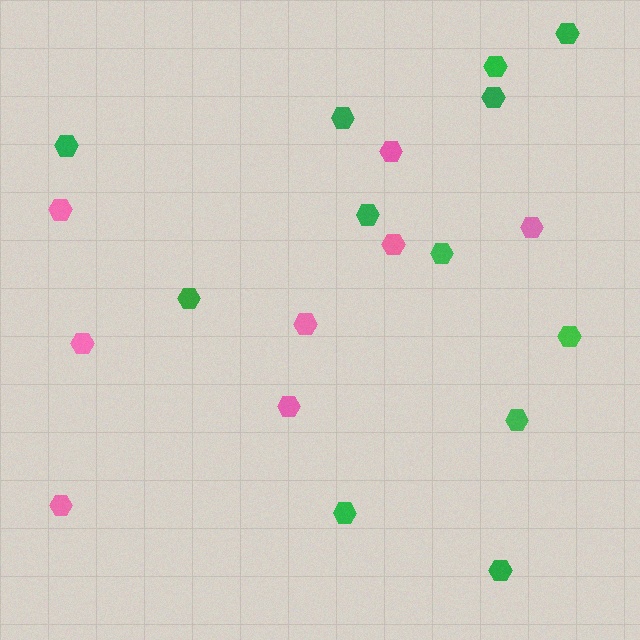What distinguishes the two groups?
There are 2 groups: one group of pink hexagons (8) and one group of green hexagons (12).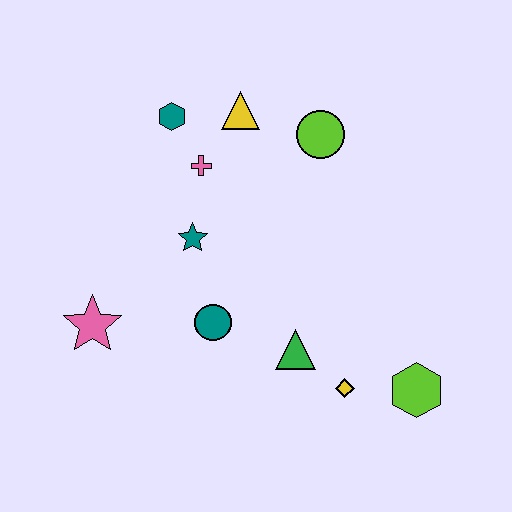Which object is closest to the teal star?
The pink cross is closest to the teal star.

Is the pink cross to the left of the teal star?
No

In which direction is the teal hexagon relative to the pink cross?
The teal hexagon is above the pink cross.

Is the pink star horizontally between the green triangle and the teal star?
No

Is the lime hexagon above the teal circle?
No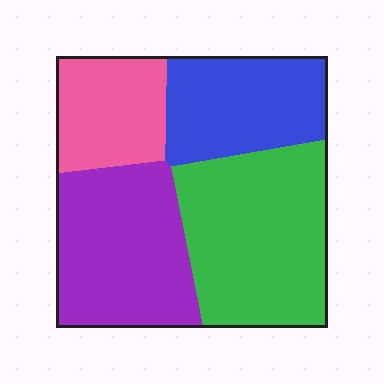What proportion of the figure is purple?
Purple takes up about one quarter (1/4) of the figure.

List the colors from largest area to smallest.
From largest to smallest: green, purple, blue, pink.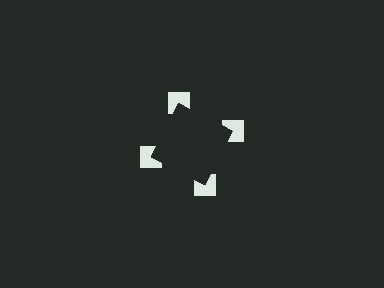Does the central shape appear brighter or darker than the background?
It typically appears slightly darker than the background, even though no actual brightness change is drawn.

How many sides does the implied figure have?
4 sides.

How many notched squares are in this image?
There are 4 — one at each vertex of the illusory square.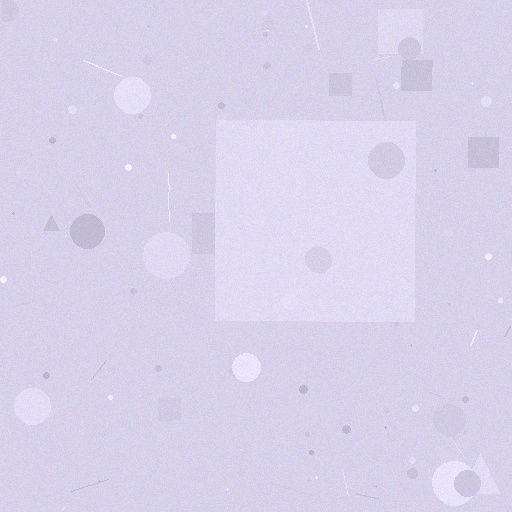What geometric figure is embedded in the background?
A square is embedded in the background.